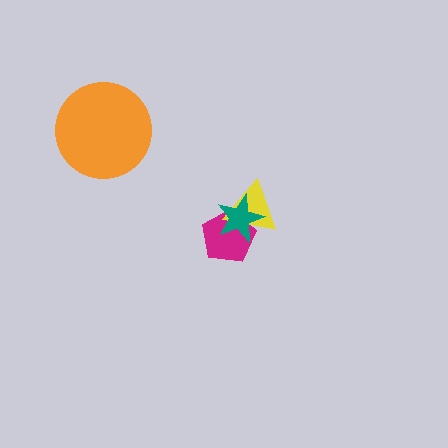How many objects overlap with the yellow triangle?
2 objects overlap with the yellow triangle.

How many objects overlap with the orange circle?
0 objects overlap with the orange circle.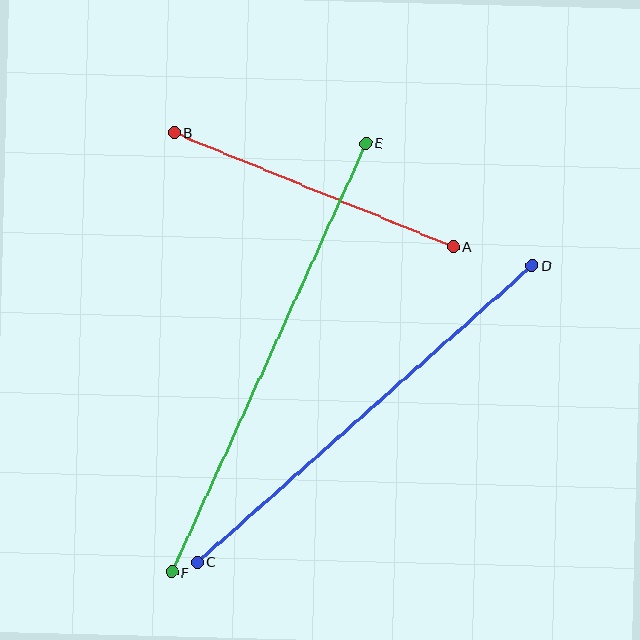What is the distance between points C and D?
The distance is approximately 447 pixels.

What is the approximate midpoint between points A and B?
The midpoint is at approximately (314, 190) pixels.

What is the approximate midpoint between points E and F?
The midpoint is at approximately (269, 358) pixels.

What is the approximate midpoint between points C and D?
The midpoint is at approximately (365, 414) pixels.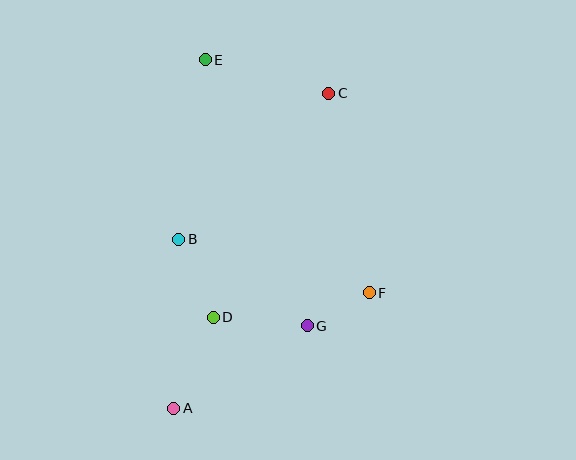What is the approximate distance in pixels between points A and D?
The distance between A and D is approximately 99 pixels.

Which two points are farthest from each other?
Points A and C are farthest from each other.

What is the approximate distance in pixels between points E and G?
The distance between E and G is approximately 285 pixels.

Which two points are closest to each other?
Points F and G are closest to each other.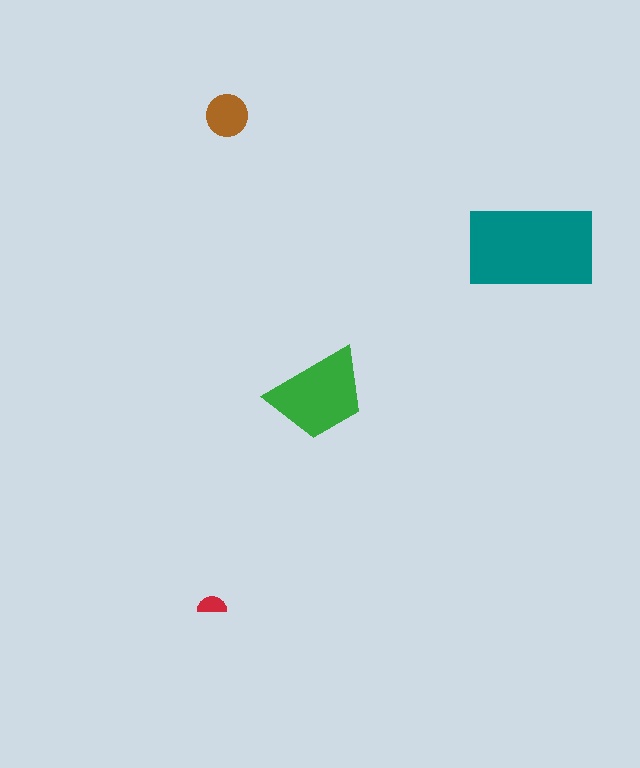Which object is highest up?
The brown circle is topmost.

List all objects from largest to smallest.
The teal rectangle, the green trapezoid, the brown circle, the red semicircle.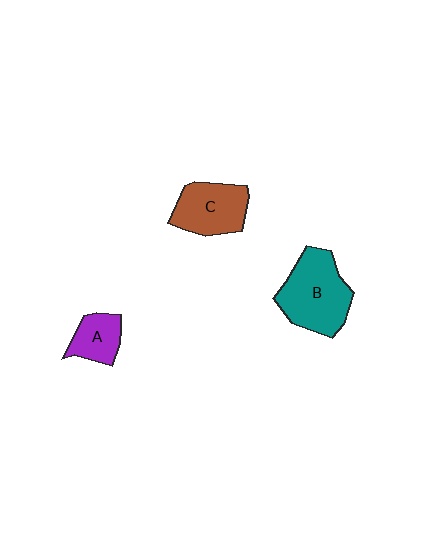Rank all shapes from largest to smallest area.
From largest to smallest: B (teal), C (brown), A (purple).